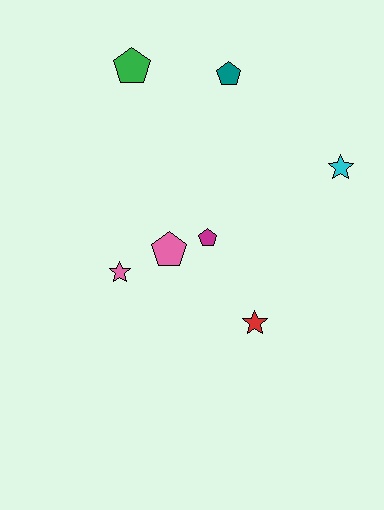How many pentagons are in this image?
There are 4 pentagons.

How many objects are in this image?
There are 7 objects.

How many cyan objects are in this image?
There is 1 cyan object.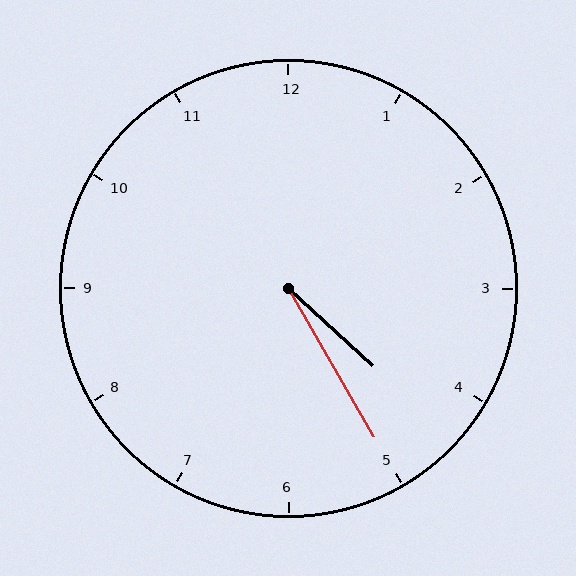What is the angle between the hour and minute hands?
Approximately 18 degrees.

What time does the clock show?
4:25.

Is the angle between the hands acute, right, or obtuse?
It is acute.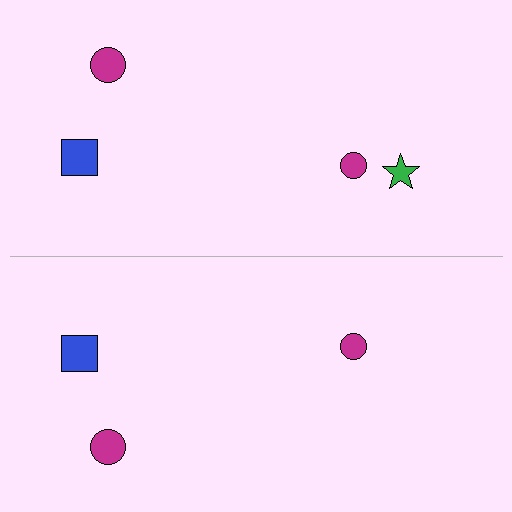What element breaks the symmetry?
A green star is missing from the bottom side.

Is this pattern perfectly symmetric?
No, the pattern is not perfectly symmetric. A green star is missing from the bottom side.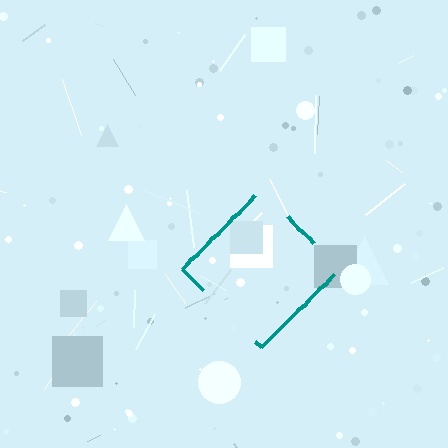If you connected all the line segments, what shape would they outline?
They would outline a diamond.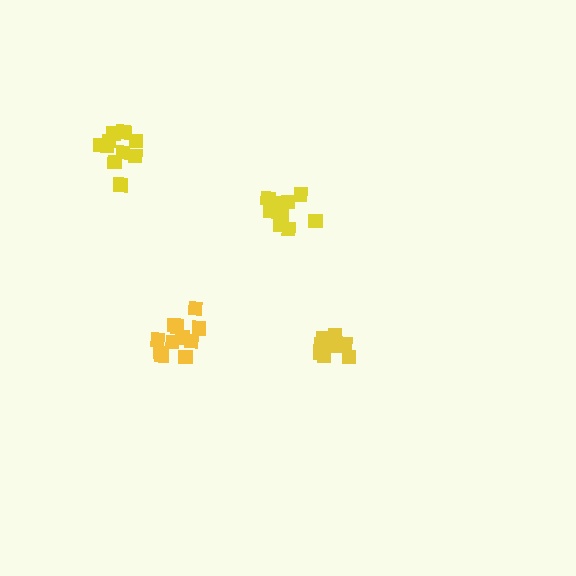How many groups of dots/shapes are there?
There are 4 groups.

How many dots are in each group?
Group 1: 11 dots, Group 2: 12 dots, Group 3: 11 dots, Group 4: 16 dots (50 total).